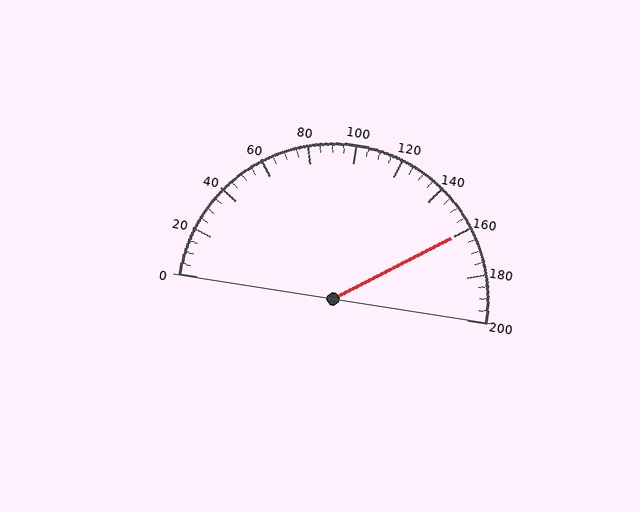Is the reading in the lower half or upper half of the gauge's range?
The reading is in the upper half of the range (0 to 200).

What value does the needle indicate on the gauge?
The needle indicates approximately 160.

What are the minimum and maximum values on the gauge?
The gauge ranges from 0 to 200.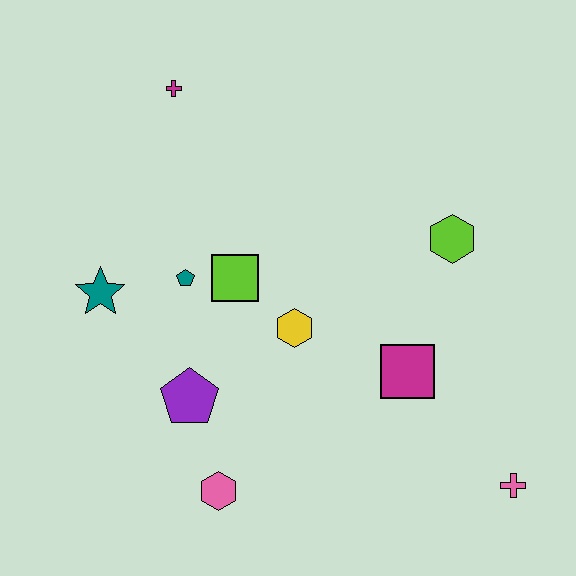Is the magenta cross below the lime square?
No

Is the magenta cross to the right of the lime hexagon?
No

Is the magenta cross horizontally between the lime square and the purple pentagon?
No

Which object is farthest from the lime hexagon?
The teal star is farthest from the lime hexagon.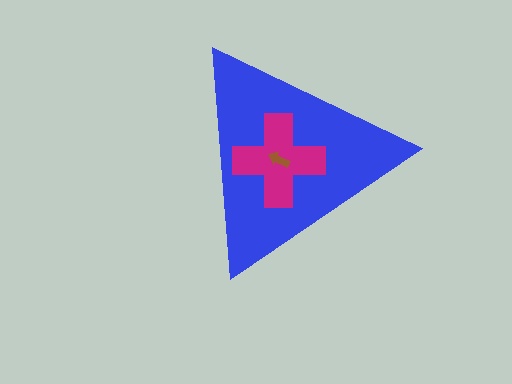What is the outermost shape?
The blue triangle.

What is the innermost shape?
The brown arrow.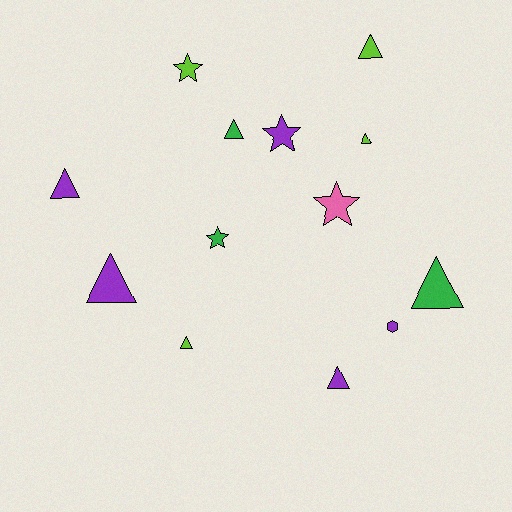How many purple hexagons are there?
There is 1 purple hexagon.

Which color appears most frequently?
Purple, with 5 objects.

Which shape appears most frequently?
Triangle, with 8 objects.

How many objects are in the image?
There are 13 objects.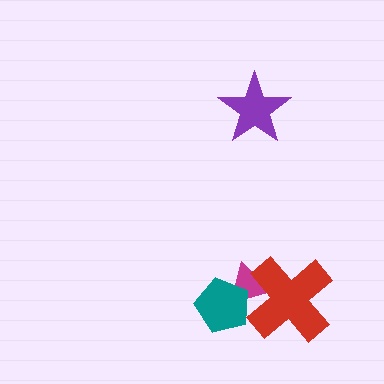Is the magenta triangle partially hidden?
Yes, it is partially covered by another shape.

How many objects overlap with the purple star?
0 objects overlap with the purple star.